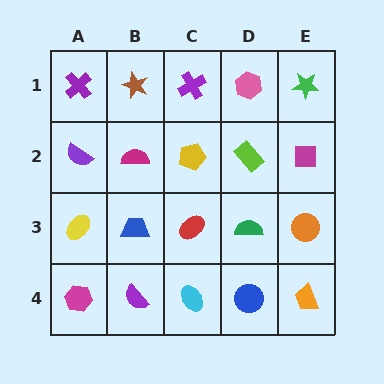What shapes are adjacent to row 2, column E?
A green star (row 1, column E), an orange circle (row 3, column E), a lime rectangle (row 2, column D).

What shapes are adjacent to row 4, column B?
A blue trapezoid (row 3, column B), a magenta hexagon (row 4, column A), a cyan ellipse (row 4, column C).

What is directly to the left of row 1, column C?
A brown star.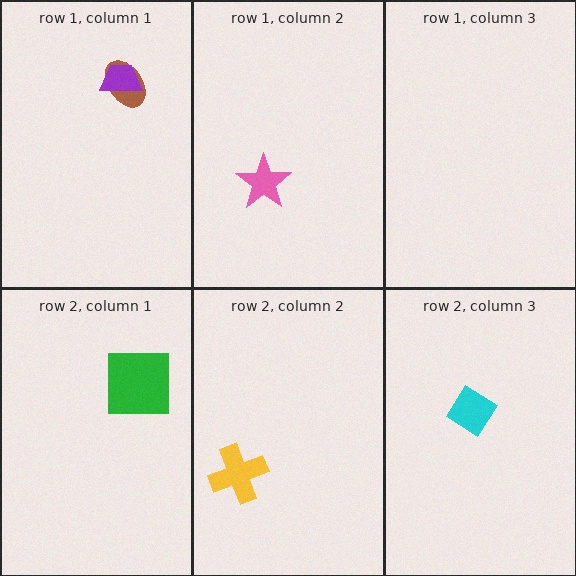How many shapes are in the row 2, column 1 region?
1.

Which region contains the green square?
The row 2, column 1 region.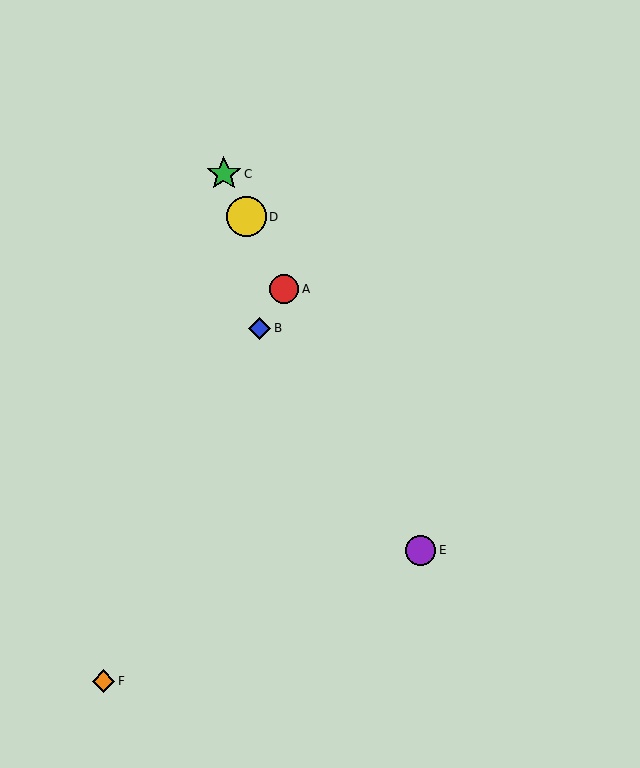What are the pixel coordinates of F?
Object F is at (103, 681).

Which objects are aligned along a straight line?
Objects A, C, D, E are aligned along a straight line.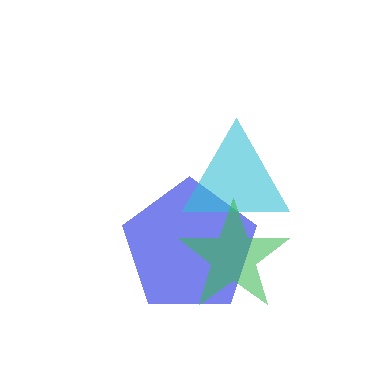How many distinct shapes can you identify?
There are 3 distinct shapes: a blue pentagon, a cyan triangle, a green star.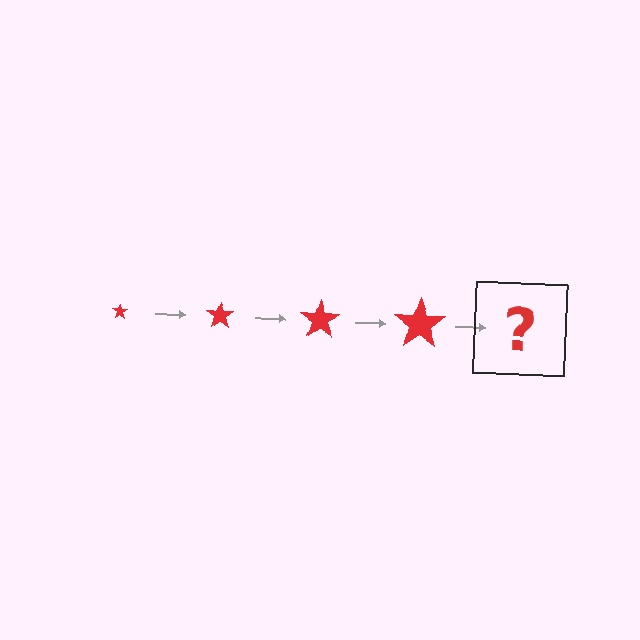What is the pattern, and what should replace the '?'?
The pattern is that the star gets progressively larger each step. The '?' should be a red star, larger than the previous one.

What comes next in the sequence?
The next element should be a red star, larger than the previous one.